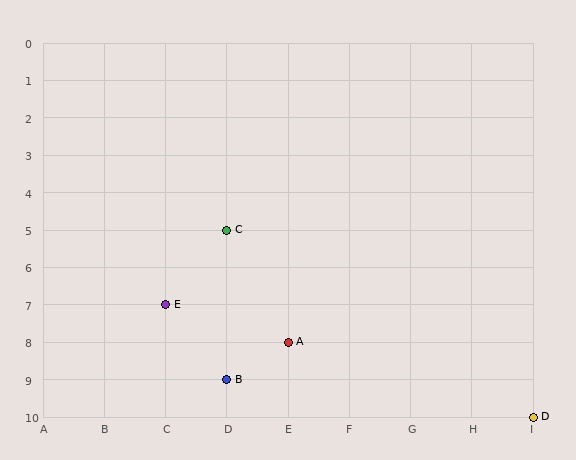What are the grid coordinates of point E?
Point E is at grid coordinates (C, 7).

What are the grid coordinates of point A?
Point A is at grid coordinates (E, 8).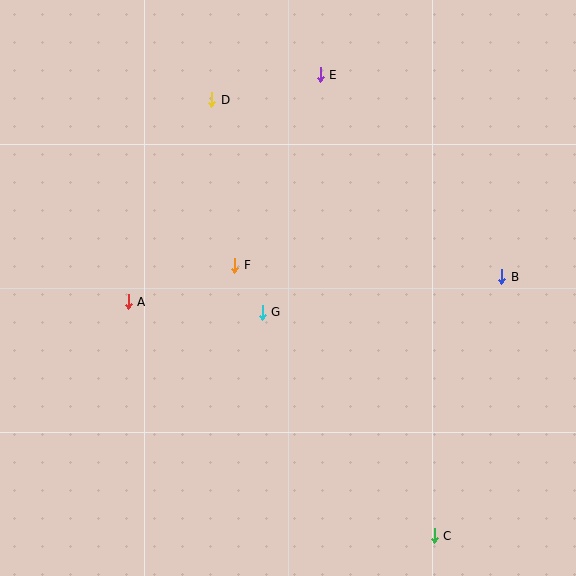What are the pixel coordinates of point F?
Point F is at (235, 265).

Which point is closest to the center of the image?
Point G at (262, 312) is closest to the center.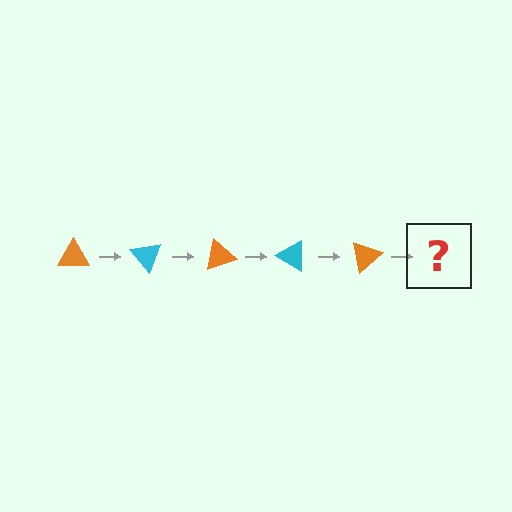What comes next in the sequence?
The next element should be a cyan triangle, rotated 250 degrees from the start.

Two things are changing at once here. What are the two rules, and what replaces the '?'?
The two rules are that it rotates 50 degrees each step and the color cycles through orange and cyan. The '?' should be a cyan triangle, rotated 250 degrees from the start.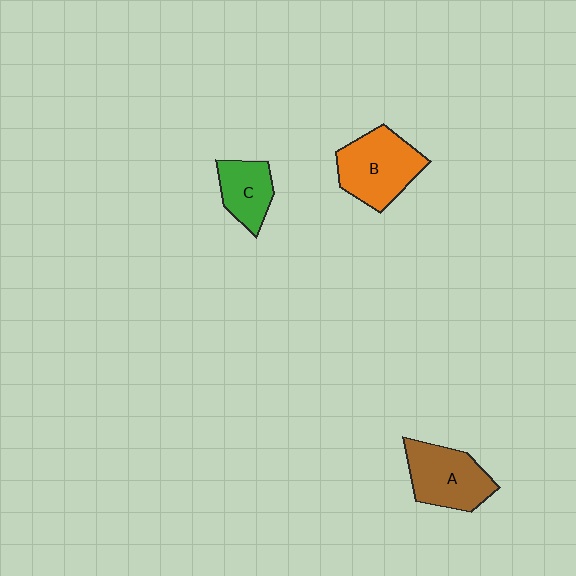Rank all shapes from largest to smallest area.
From largest to smallest: B (orange), A (brown), C (green).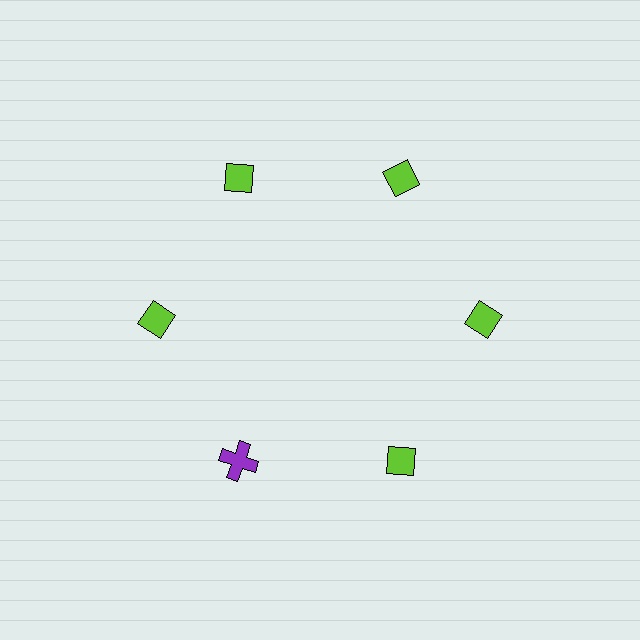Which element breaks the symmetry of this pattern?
The purple cross at roughly the 7 o'clock position breaks the symmetry. All other shapes are lime diamonds.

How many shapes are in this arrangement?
There are 6 shapes arranged in a ring pattern.